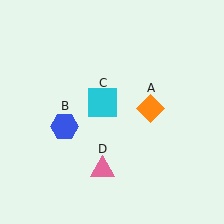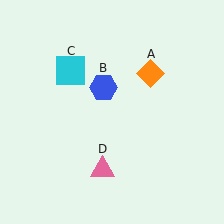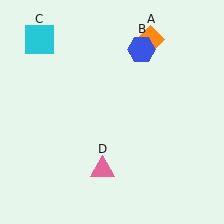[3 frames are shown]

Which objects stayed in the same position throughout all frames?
Pink triangle (object D) remained stationary.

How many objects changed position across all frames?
3 objects changed position: orange diamond (object A), blue hexagon (object B), cyan square (object C).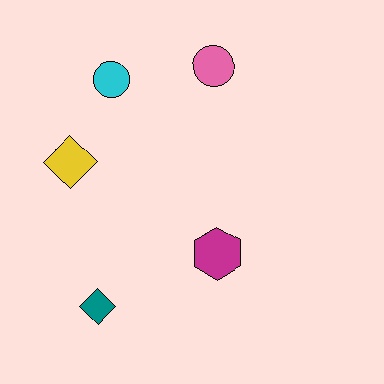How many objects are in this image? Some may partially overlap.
There are 5 objects.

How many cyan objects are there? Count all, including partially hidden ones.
There is 1 cyan object.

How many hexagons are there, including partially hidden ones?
There is 1 hexagon.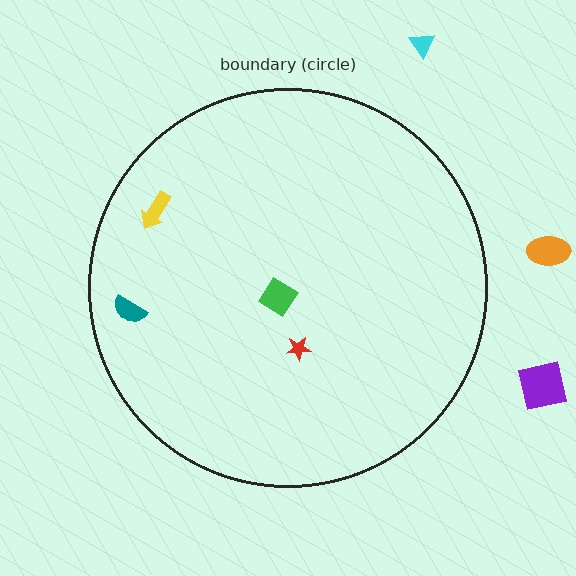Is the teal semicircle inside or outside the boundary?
Inside.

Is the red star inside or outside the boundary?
Inside.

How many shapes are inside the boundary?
4 inside, 3 outside.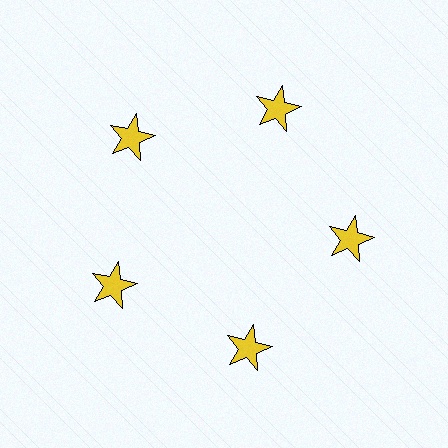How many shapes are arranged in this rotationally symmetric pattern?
There are 5 shapes, arranged in 5 groups of 1.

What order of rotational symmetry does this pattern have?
This pattern has 5-fold rotational symmetry.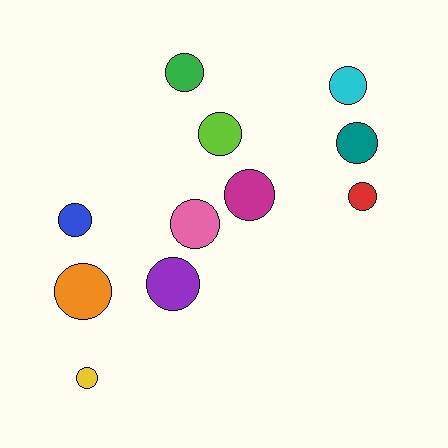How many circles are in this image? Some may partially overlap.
There are 11 circles.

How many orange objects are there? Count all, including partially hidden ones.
There is 1 orange object.